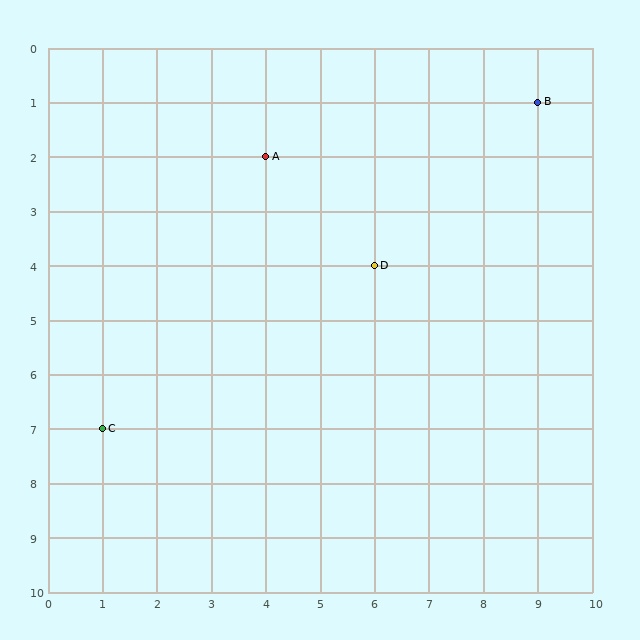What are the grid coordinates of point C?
Point C is at grid coordinates (1, 7).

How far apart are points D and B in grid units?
Points D and B are 3 columns and 3 rows apart (about 4.2 grid units diagonally).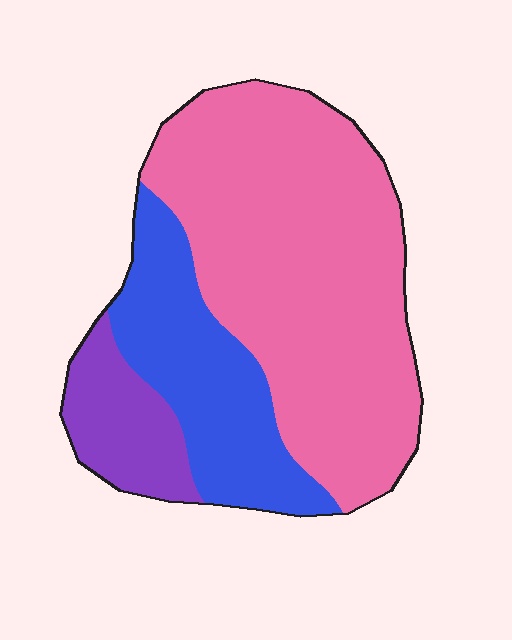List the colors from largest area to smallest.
From largest to smallest: pink, blue, purple.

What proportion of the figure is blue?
Blue takes up between a quarter and a half of the figure.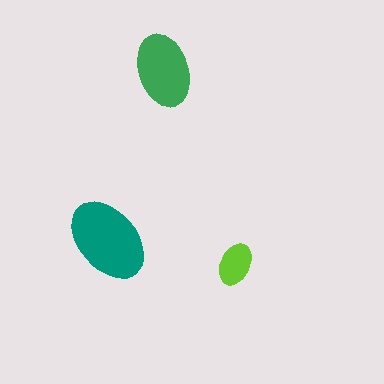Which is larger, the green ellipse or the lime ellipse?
The green one.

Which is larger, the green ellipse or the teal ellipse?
The teal one.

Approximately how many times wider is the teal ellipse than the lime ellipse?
About 2 times wider.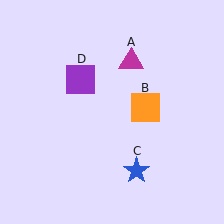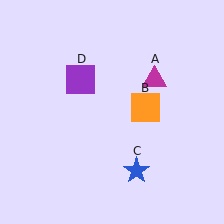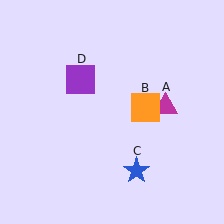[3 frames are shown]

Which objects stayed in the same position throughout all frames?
Orange square (object B) and blue star (object C) and purple square (object D) remained stationary.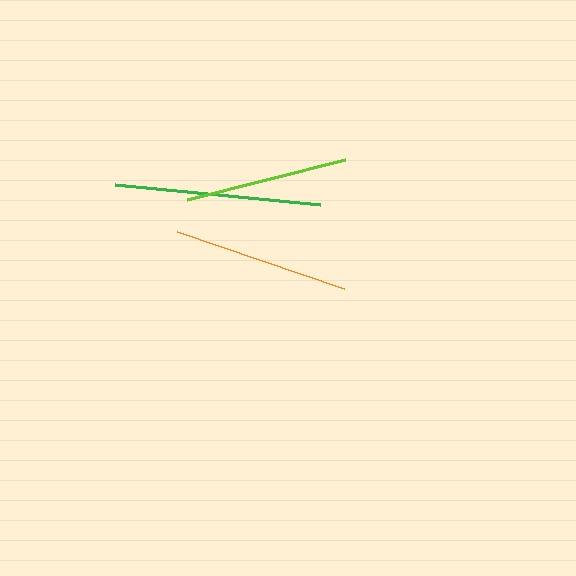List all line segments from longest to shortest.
From longest to shortest: green, orange, lime.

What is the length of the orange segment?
The orange segment is approximately 176 pixels long.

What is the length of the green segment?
The green segment is approximately 206 pixels long.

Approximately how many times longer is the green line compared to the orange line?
The green line is approximately 1.2 times the length of the orange line.